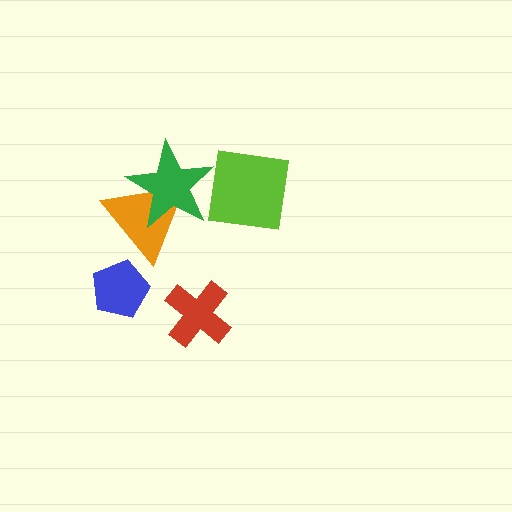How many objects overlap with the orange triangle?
1 object overlaps with the orange triangle.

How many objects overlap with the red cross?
0 objects overlap with the red cross.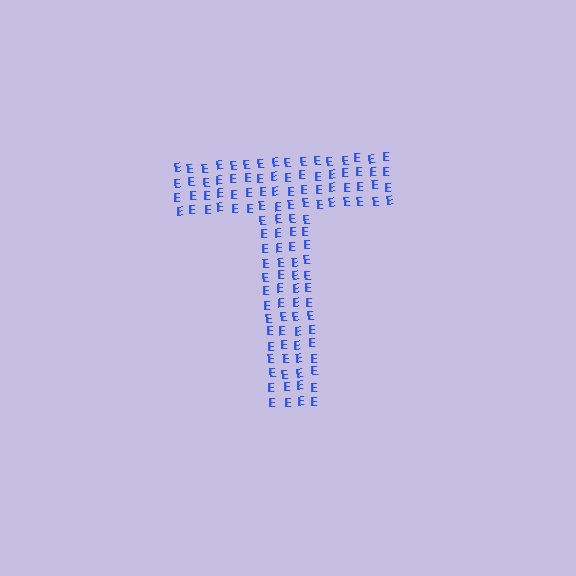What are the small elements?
The small elements are letter E's.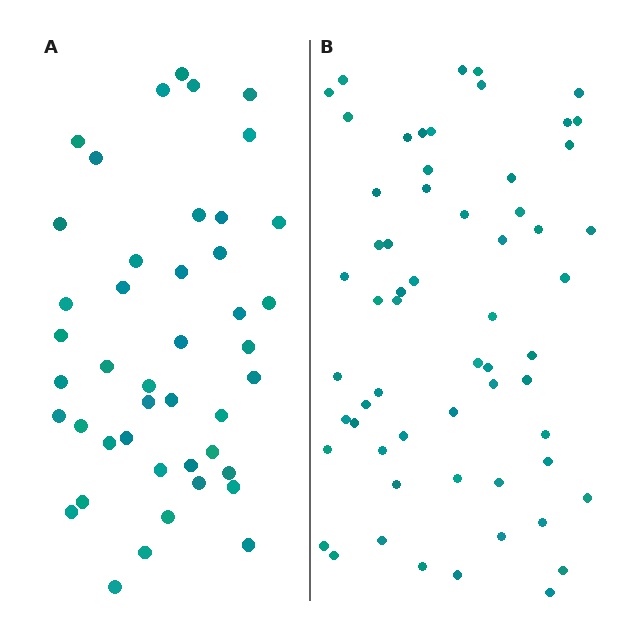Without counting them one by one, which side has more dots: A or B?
Region B (the right region) has more dots.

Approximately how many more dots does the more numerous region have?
Region B has approximately 15 more dots than region A.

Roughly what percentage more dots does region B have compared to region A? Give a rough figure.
About 35% more.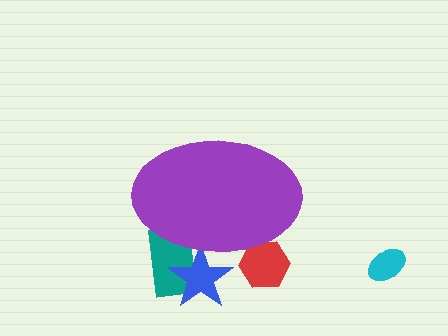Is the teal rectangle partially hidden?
Yes, the teal rectangle is partially hidden behind the purple ellipse.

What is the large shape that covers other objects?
A purple ellipse.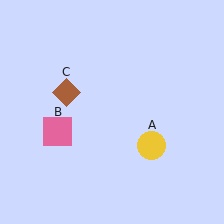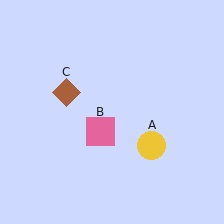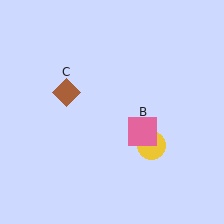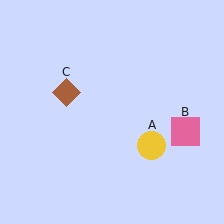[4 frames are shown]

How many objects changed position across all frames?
1 object changed position: pink square (object B).